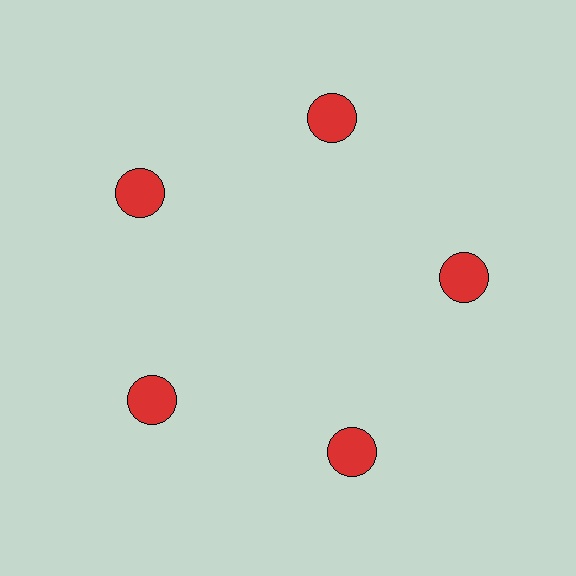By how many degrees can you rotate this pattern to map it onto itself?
The pattern maps onto itself every 72 degrees of rotation.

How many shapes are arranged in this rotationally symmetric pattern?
There are 5 shapes, arranged in 5 groups of 1.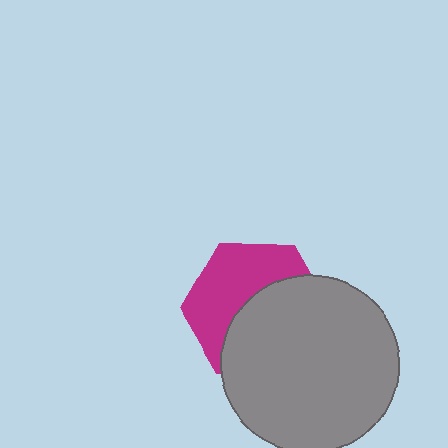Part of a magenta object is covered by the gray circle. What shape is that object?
It is a hexagon.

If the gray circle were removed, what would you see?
You would see the complete magenta hexagon.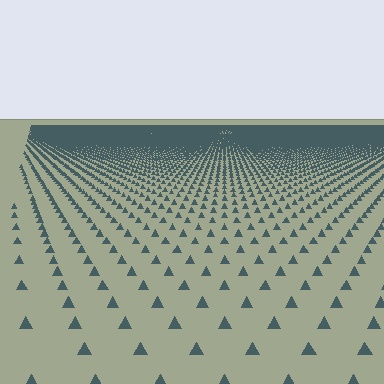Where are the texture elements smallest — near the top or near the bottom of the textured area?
Near the top.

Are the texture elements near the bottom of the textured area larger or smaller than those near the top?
Larger. Near the bottom, elements are closer to the viewer and appear at a bigger on-screen size.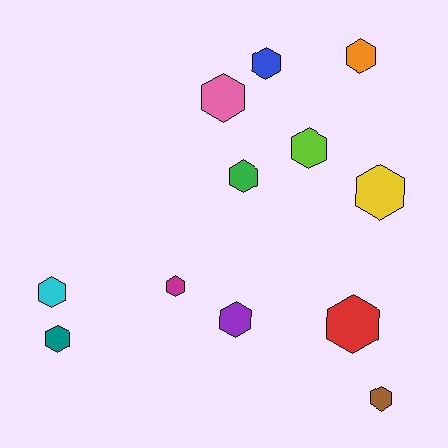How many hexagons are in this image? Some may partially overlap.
There are 12 hexagons.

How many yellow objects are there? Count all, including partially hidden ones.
There is 1 yellow object.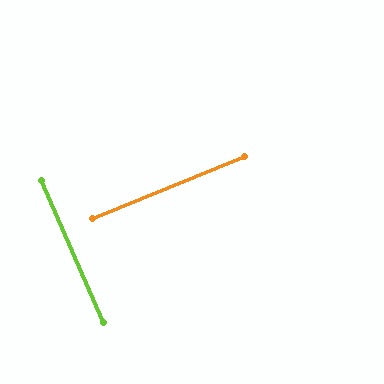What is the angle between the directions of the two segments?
Approximately 89 degrees.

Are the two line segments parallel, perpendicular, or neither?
Perpendicular — they meet at approximately 89°.